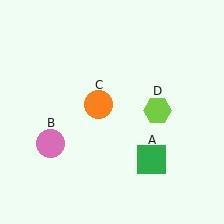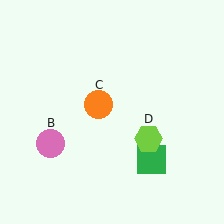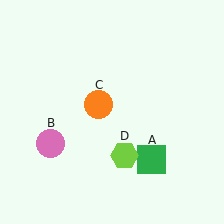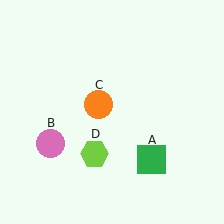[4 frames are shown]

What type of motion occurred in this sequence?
The lime hexagon (object D) rotated clockwise around the center of the scene.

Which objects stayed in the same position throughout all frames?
Green square (object A) and pink circle (object B) and orange circle (object C) remained stationary.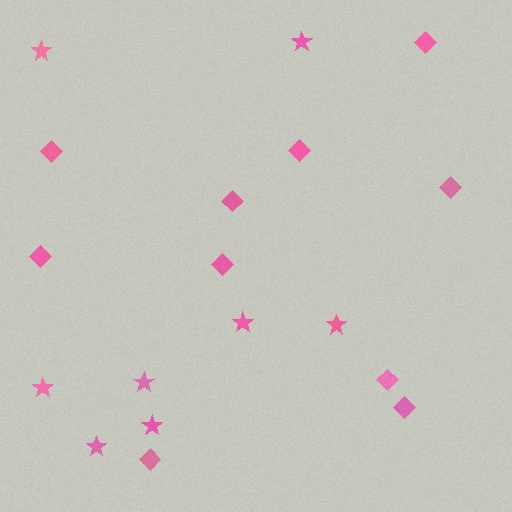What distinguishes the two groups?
There are 2 groups: one group of stars (8) and one group of diamonds (10).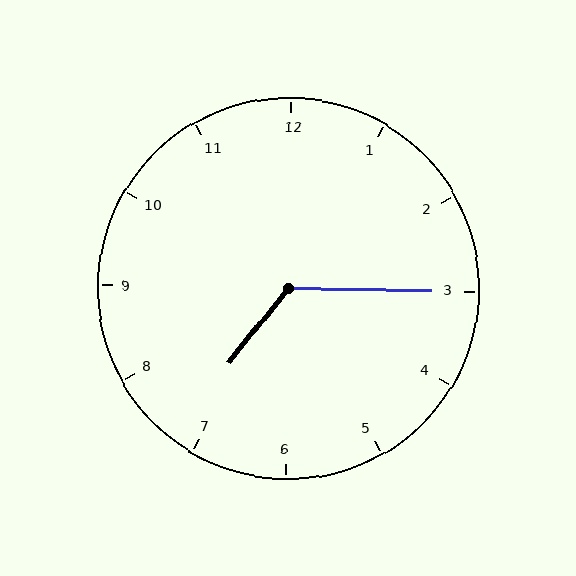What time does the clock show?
7:15.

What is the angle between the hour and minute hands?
Approximately 128 degrees.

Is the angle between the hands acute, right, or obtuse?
It is obtuse.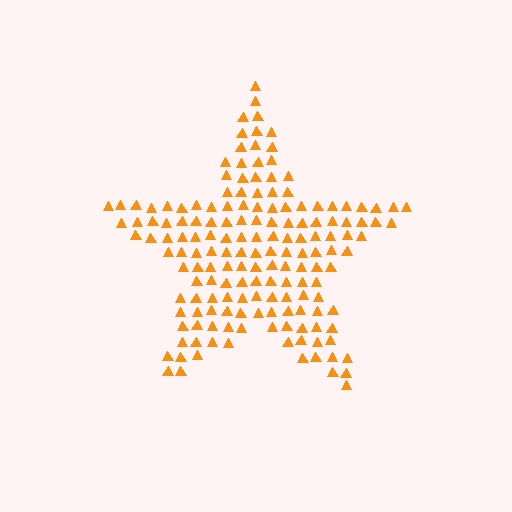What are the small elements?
The small elements are triangles.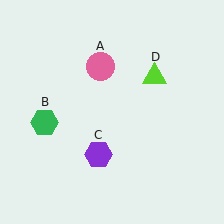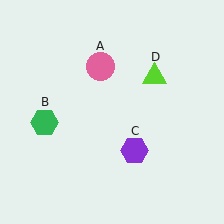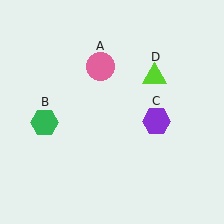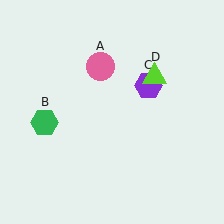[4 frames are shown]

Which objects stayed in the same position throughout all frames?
Pink circle (object A) and green hexagon (object B) and lime triangle (object D) remained stationary.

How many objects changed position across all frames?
1 object changed position: purple hexagon (object C).